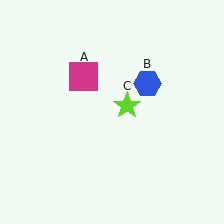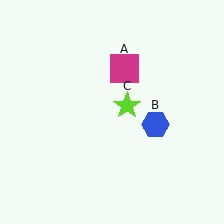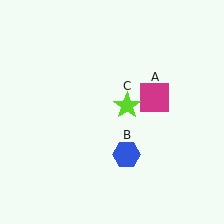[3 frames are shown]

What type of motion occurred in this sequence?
The magenta square (object A), blue hexagon (object B) rotated clockwise around the center of the scene.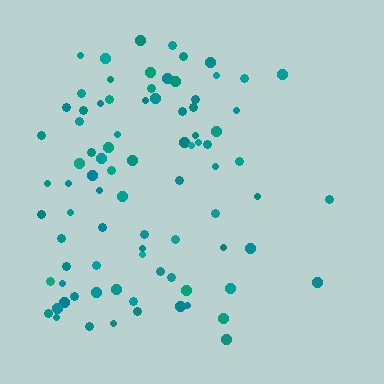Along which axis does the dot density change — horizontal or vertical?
Horizontal.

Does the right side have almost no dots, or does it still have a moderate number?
Still a moderate number, just noticeably fewer than the left.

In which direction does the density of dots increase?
From right to left, with the left side densest.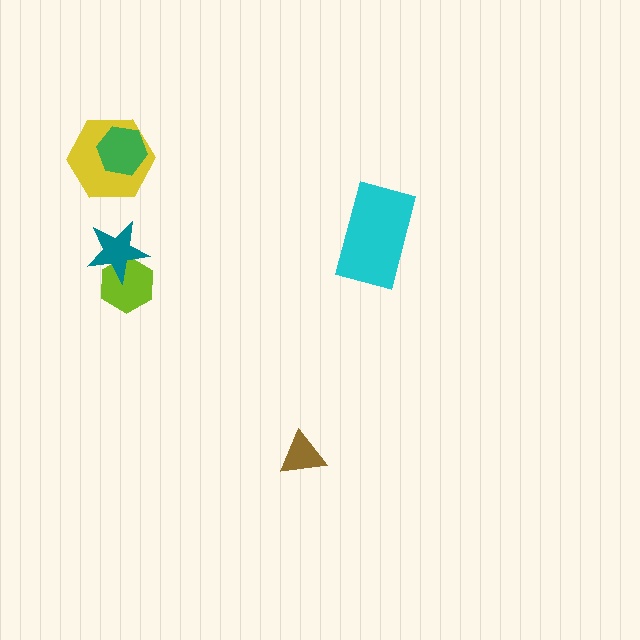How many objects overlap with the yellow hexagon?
1 object overlaps with the yellow hexagon.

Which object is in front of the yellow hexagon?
The green hexagon is in front of the yellow hexagon.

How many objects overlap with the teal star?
1 object overlaps with the teal star.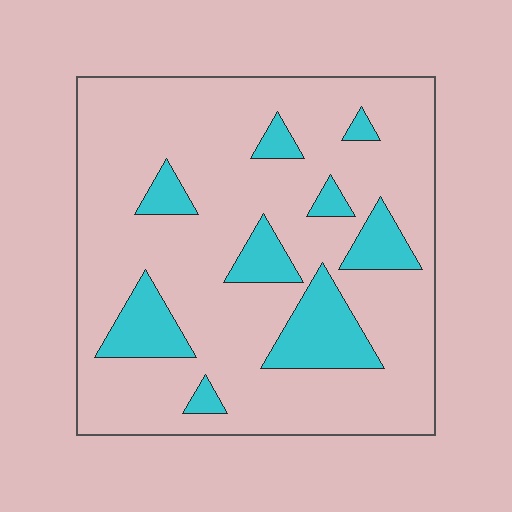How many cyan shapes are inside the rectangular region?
9.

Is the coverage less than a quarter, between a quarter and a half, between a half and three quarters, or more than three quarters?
Less than a quarter.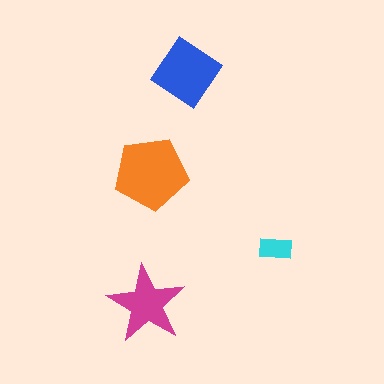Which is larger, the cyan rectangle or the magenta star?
The magenta star.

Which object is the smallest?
The cyan rectangle.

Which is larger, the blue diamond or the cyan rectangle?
The blue diamond.